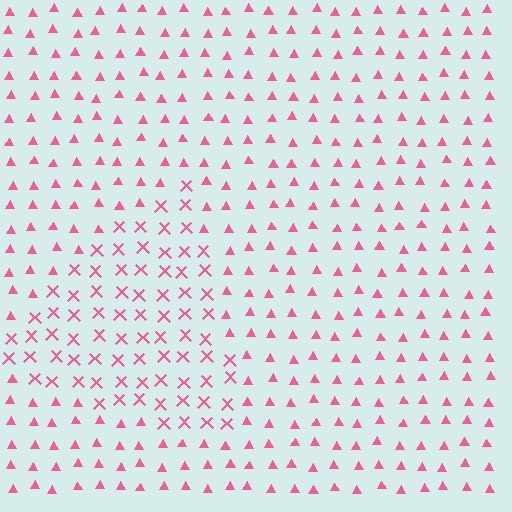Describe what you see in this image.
The image is filled with small pink elements arranged in a uniform grid. A triangle-shaped region contains X marks, while the surrounding area contains triangles. The boundary is defined purely by the change in element shape.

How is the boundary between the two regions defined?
The boundary is defined by a change in element shape: X marks inside vs. triangles outside. All elements share the same color and spacing.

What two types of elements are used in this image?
The image uses X marks inside the triangle region and triangles outside it.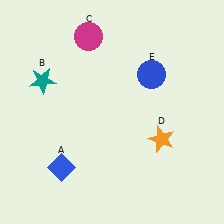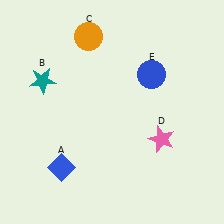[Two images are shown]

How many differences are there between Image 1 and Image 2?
There are 2 differences between the two images.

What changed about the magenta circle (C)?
In Image 1, C is magenta. In Image 2, it changed to orange.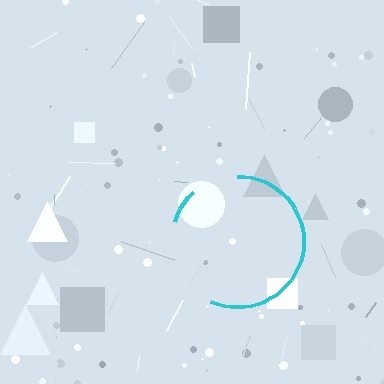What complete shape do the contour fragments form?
The contour fragments form a circle.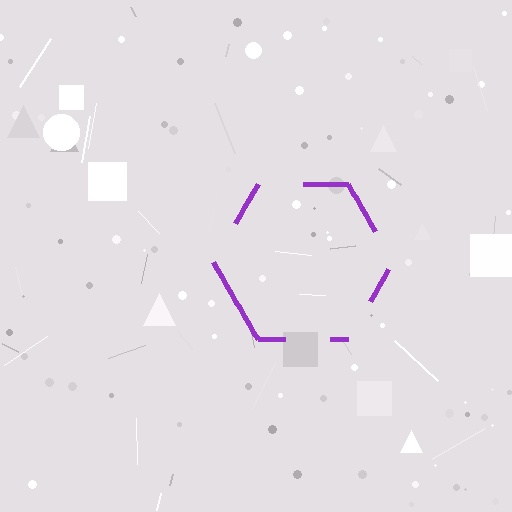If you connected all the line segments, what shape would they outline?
They would outline a hexagon.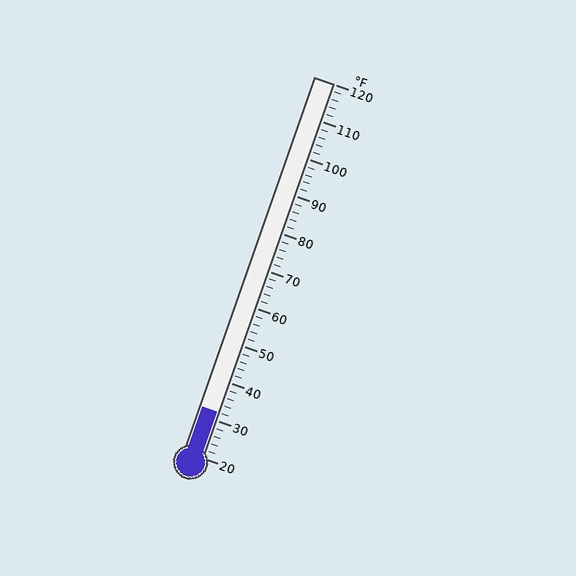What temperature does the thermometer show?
The thermometer shows approximately 32°F.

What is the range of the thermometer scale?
The thermometer scale ranges from 20°F to 120°F.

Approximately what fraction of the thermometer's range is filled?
The thermometer is filled to approximately 10% of its range.